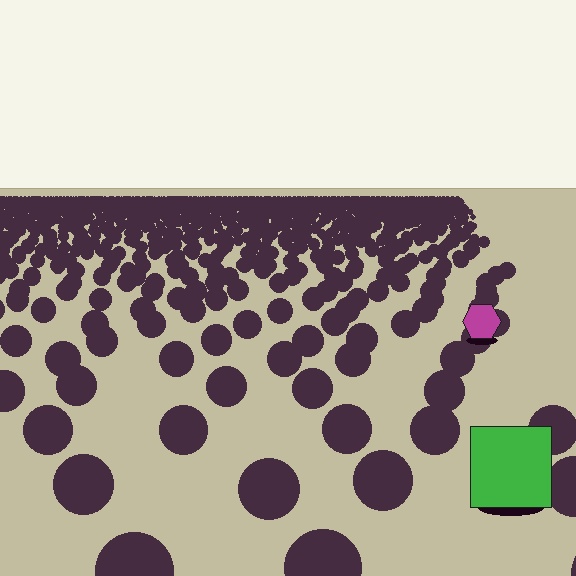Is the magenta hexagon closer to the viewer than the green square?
No. The green square is closer — you can tell from the texture gradient: the ground texture is coarser near it.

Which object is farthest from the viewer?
The magenta hexagon is farthest from the viewer. It appears smaller and the ground texture around it is denser.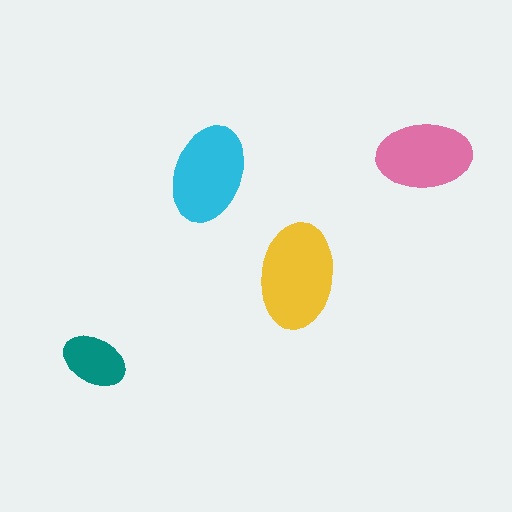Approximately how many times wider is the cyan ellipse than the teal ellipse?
About 1.5 times wider.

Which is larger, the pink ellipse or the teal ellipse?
The pink one.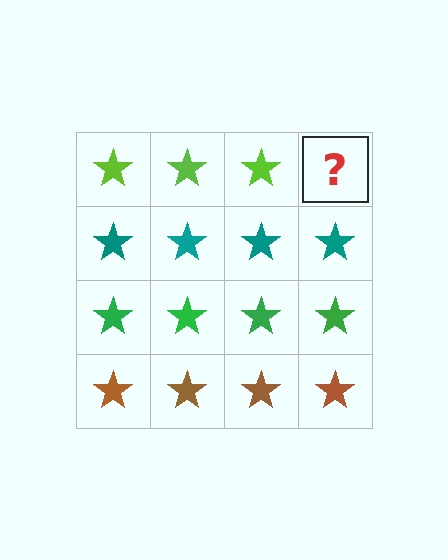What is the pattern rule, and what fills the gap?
The rule is that each row has a consistent color. The gap should be filled with a lime star.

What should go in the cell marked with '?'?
The missing cell should contain a lime star.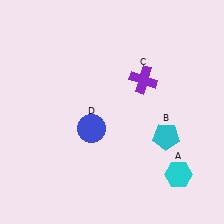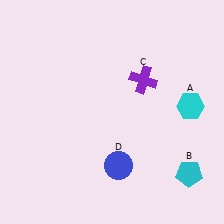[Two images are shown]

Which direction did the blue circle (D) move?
The blue circle (D) moved down.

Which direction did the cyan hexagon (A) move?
The cyan hexagon (A) moved up.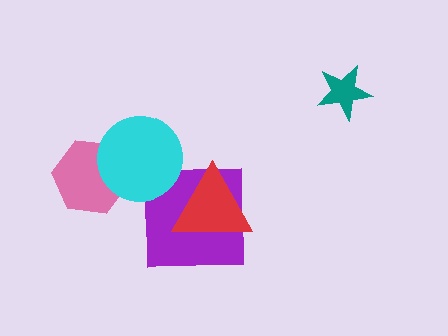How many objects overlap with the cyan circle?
2 objects overlap with the cyan circle.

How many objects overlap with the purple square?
2 objects overlap with the purple square.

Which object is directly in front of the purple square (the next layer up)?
The red triangle is directly in front of the purple square.